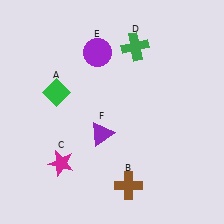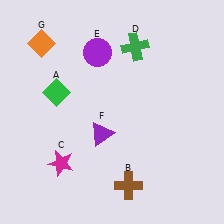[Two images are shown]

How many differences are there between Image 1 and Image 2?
There is 1 difference between the two images.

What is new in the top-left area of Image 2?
An orange diamond (G) was added in the top-left area of Image 2.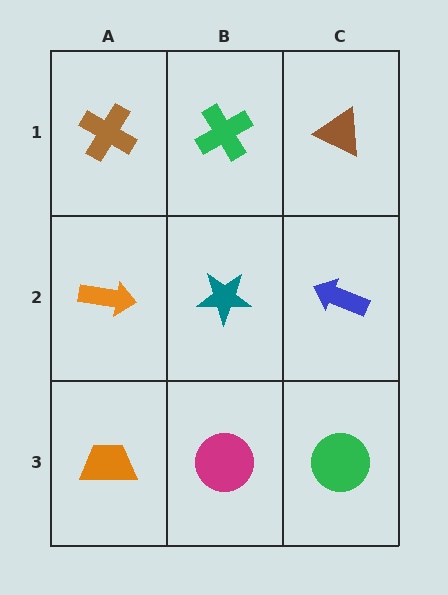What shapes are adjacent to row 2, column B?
A green cross (row 1, column B), a magenta circle (row 3, column B), an orange arrow (row 2, column A), a blue arrow (row 2, column C).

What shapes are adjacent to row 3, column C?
A blue arrow (row 2, column C), a magenta circle (row 3, column B).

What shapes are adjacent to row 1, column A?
An orange arrow (row 2, column A), a green cross (row 1, column B).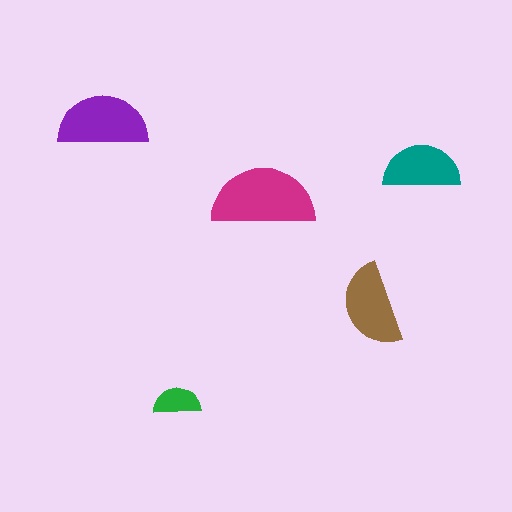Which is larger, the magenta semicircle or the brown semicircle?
The magenta one.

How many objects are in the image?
There are 5 objects in the image.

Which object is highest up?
The purple semicircle is topmost.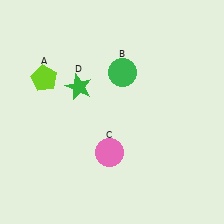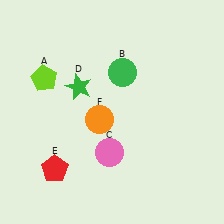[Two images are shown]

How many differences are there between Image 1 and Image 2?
There are 2 differences between the two images.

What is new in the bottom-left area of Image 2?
A red pentagon (E) was added in the bottom-left area of Image 2.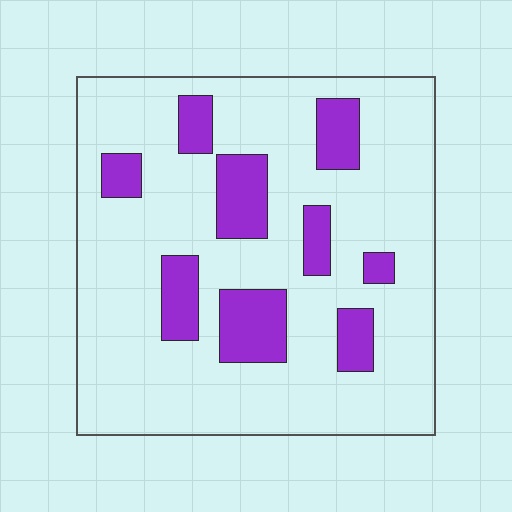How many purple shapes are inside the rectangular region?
9.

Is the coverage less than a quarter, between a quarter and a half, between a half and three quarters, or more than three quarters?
Less than a quarter.